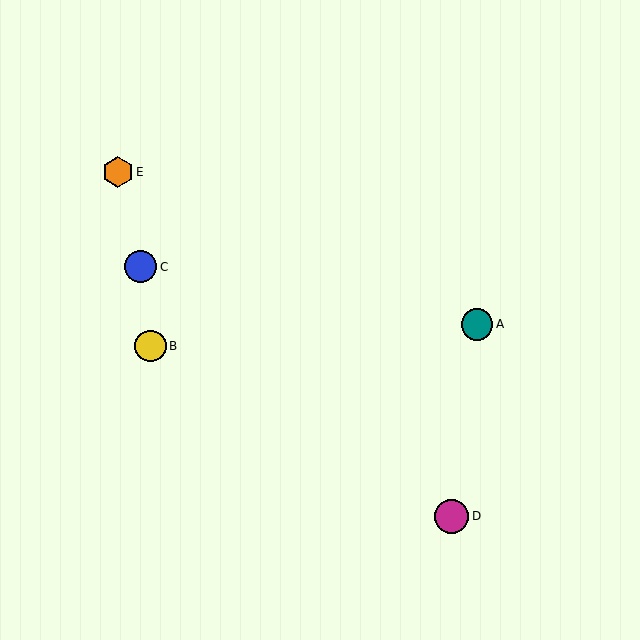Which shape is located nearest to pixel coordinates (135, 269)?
The blue circle (labeled C) at (141, 267) is nearest to that location.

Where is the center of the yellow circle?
The center of the yellow circle is at (150, 346).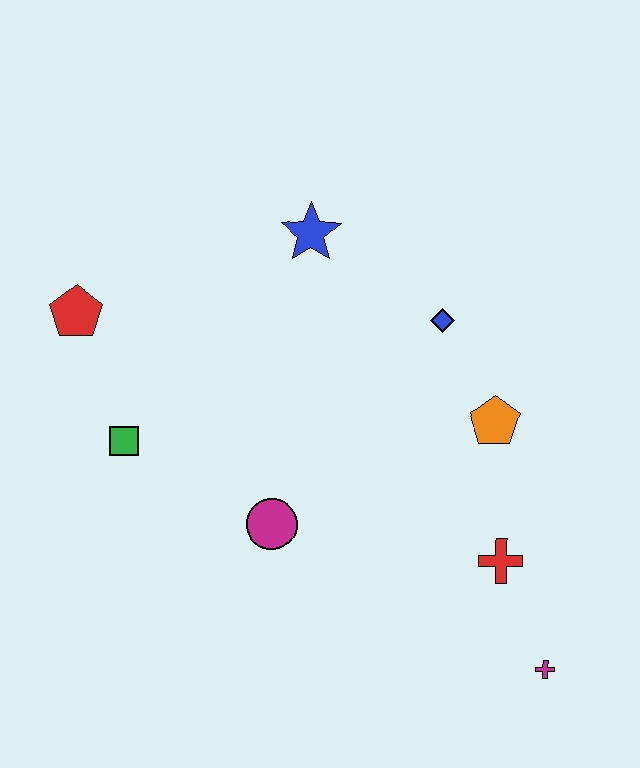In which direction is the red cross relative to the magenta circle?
The red cross is to the right of the magenta circle.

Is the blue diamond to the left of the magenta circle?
No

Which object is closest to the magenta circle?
The green square is closest to the magenta circle.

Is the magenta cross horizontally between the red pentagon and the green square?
No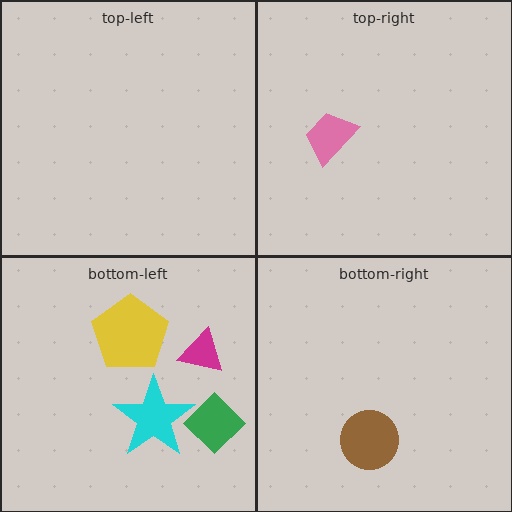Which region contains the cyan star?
The bottom-left region.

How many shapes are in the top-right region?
1.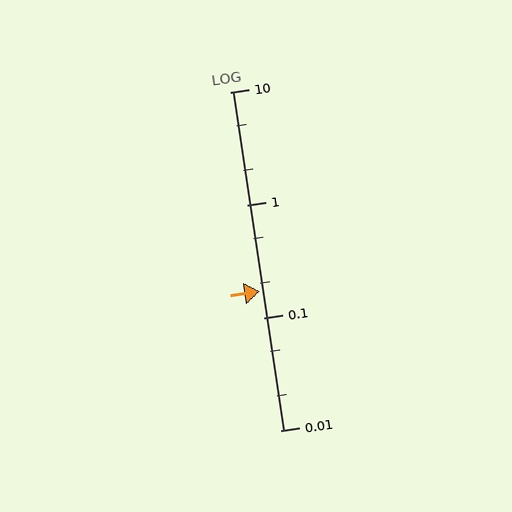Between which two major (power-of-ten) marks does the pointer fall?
The pointer is between 0.1 and 1.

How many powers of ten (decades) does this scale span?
The scale spans 3 decades, from 0.01 to 10.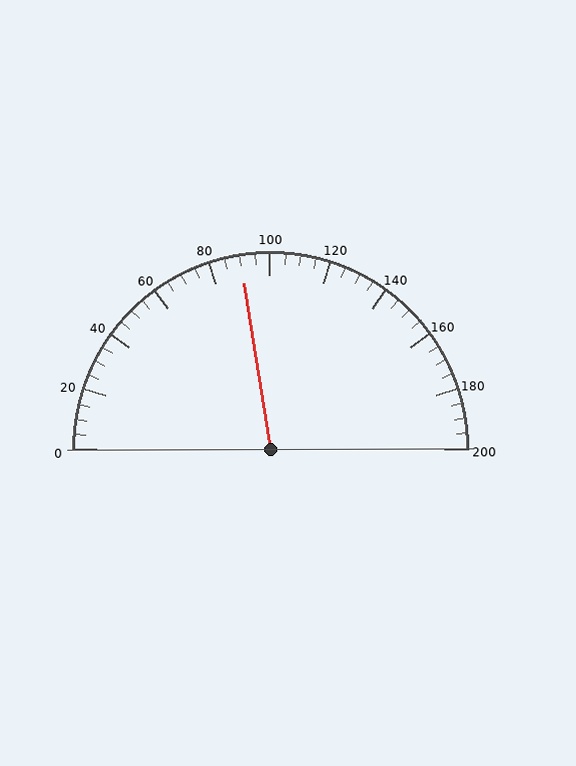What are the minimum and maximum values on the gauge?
The gauge ranges from 0 to 200.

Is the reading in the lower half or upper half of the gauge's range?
The reading is in the lower half of the range (0 to 200).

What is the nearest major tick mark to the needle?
The nearest major tick mark is 80.